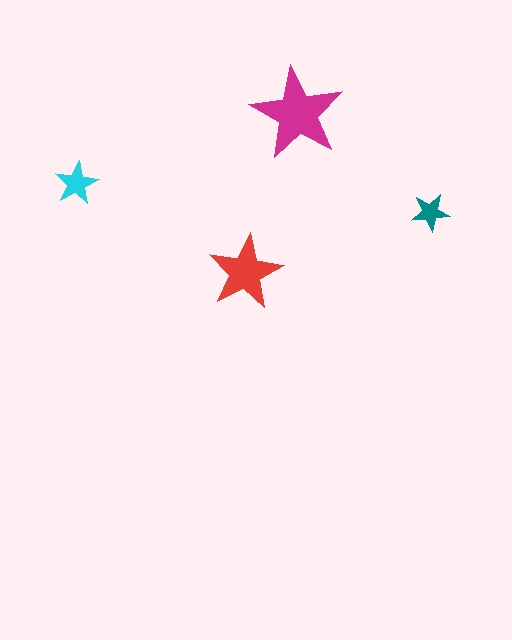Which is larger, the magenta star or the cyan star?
The magenta one.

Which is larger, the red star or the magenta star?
The magenta one.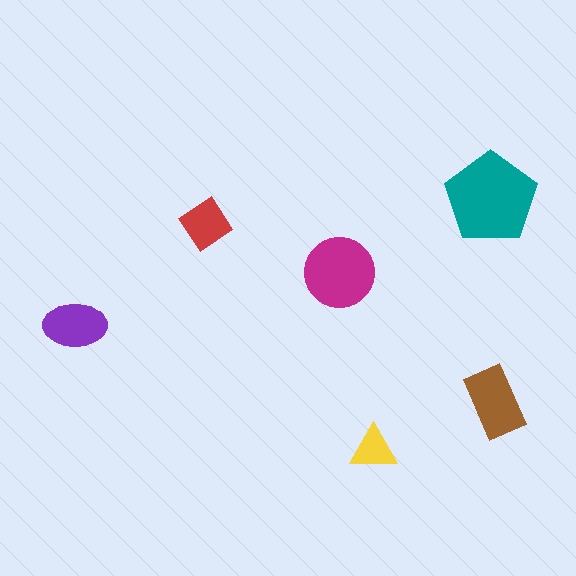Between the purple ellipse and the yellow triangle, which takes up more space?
The purple ellipse.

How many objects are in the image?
There are 6 objects in the image.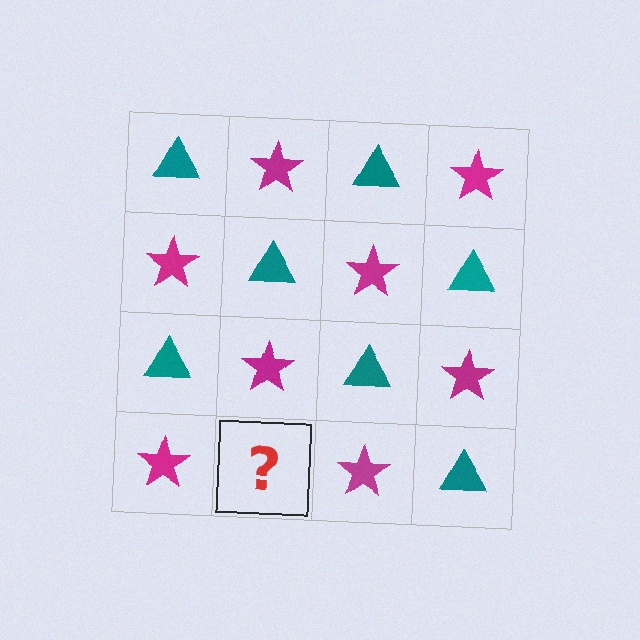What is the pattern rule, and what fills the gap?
The rule is that it alternates teal triangle and magenta star in a checkerboard pattern. The gap should be filled with a teal triangle.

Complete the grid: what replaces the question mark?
The question mark should be replaced with a teal triangle.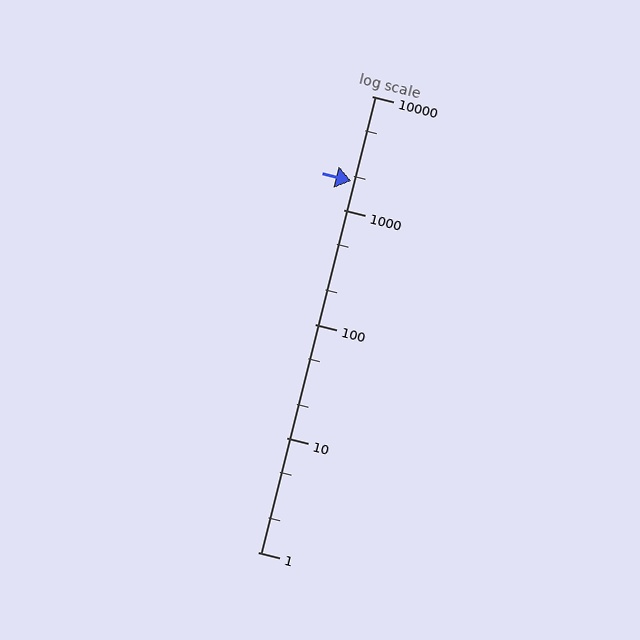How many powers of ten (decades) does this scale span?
The scale spans 4 decades, from 1 to 10000.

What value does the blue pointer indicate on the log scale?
The pointer indicates approximately 1800.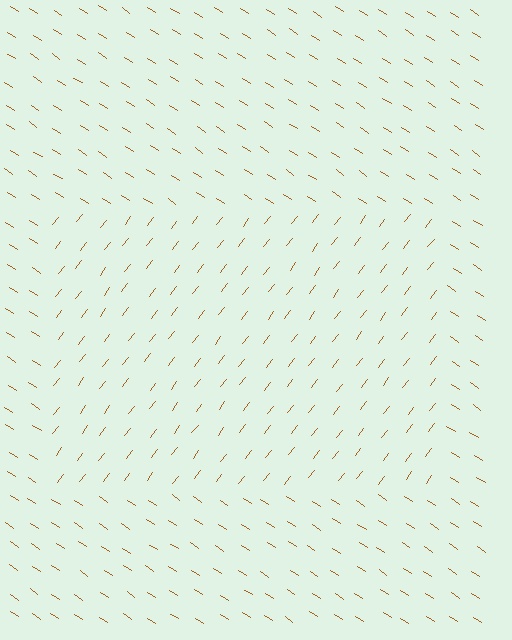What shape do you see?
I see a rectangle.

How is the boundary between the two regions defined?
The boundary is defined purely by a change in line orientation (approximately 86 degrees difference). All lines are the same color and thickness.